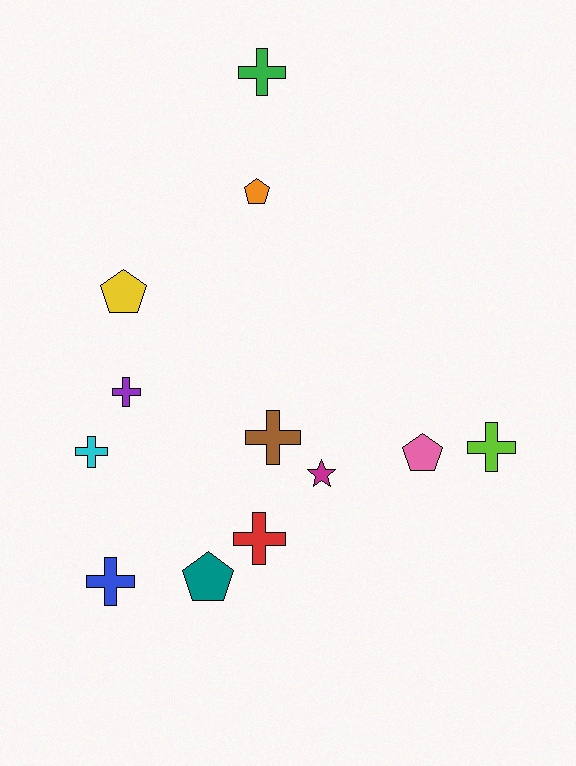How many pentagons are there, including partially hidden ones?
There are 4 pentagons.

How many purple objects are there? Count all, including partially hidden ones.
There is 1 purple object.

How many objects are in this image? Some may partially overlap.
There are 12 objects.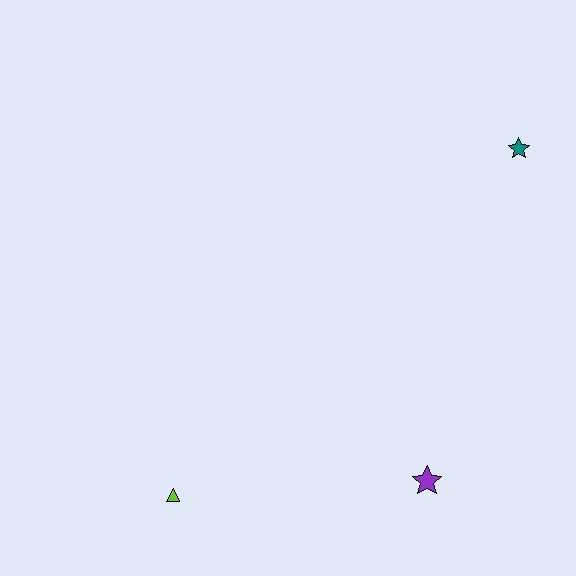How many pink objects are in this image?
There are no pink objects.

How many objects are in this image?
There are 3 objects.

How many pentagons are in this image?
There are no pentagons.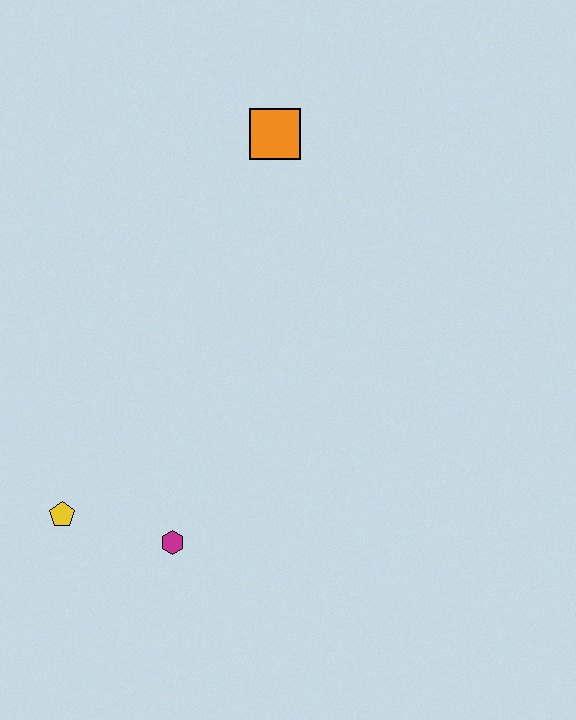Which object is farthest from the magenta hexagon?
The orange square is farthest from the magenta hexagon.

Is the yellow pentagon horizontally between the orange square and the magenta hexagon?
No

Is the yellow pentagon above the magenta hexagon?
Yes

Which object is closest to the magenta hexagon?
The yellow pentagon is closest to the magenta hexagon.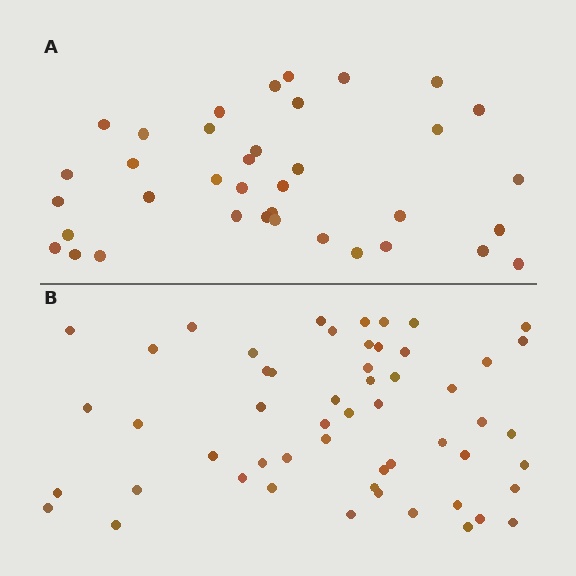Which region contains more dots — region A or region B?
Region B (the bottom region) has more dots.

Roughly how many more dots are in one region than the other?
Region B has approximately 15 more dots than region A.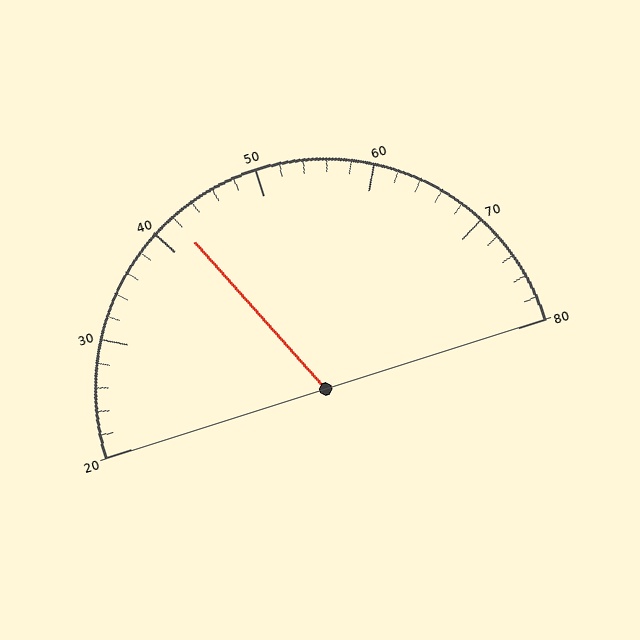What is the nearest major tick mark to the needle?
The nearest major tick mark is 40.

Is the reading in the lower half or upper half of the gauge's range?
The reading is in the lower half of the range (20 to 80).